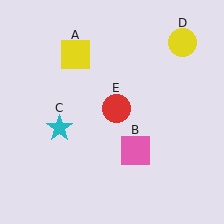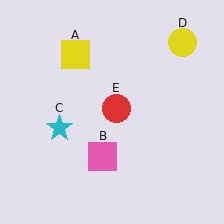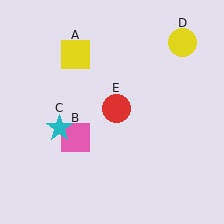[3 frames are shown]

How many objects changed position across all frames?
1 object changed position: pink square (object B).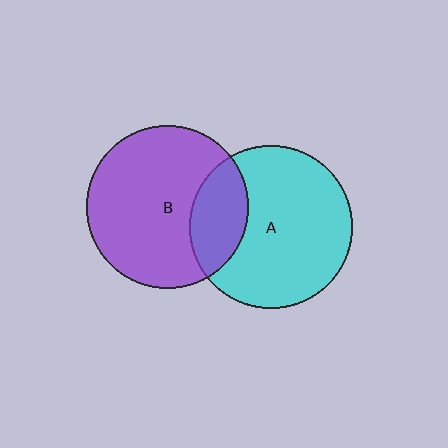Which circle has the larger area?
Circle A (cyan).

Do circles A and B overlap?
Yes.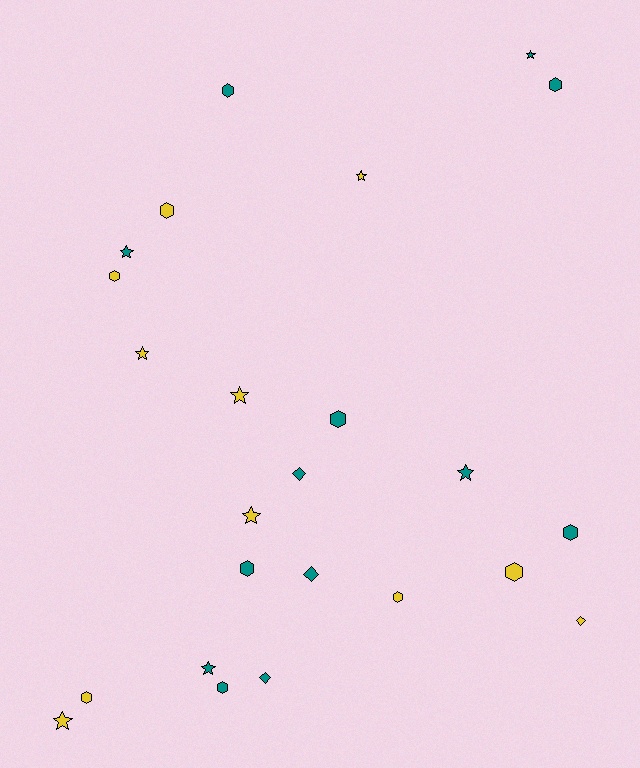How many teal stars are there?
There are 4 teal stars.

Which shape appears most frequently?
Hexagon, with 11 objects.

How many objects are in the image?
There are 24 objects.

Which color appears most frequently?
Teal, with 13 objects.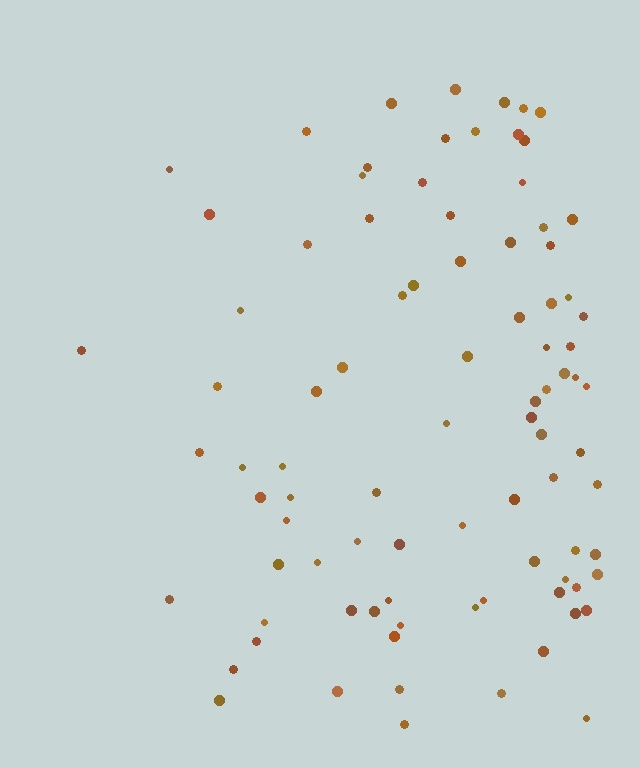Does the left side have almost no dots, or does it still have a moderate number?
Still a moderate number, just noticeably fewer than the right.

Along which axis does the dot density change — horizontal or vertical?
Horizontal.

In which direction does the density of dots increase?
From left to right, with the right side densest.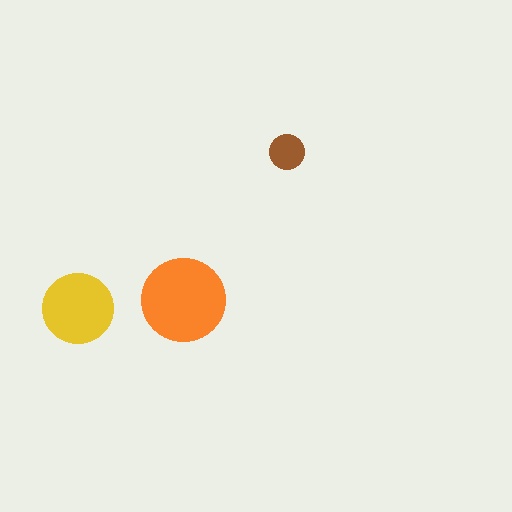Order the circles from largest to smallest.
the orange one, the yellow one, the brown one.